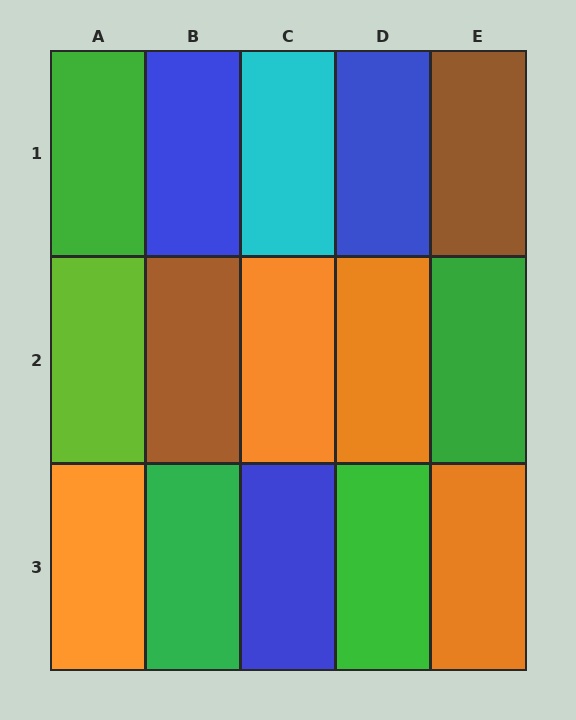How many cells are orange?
4 cells are orange.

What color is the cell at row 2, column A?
Lime.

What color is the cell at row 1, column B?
Blue.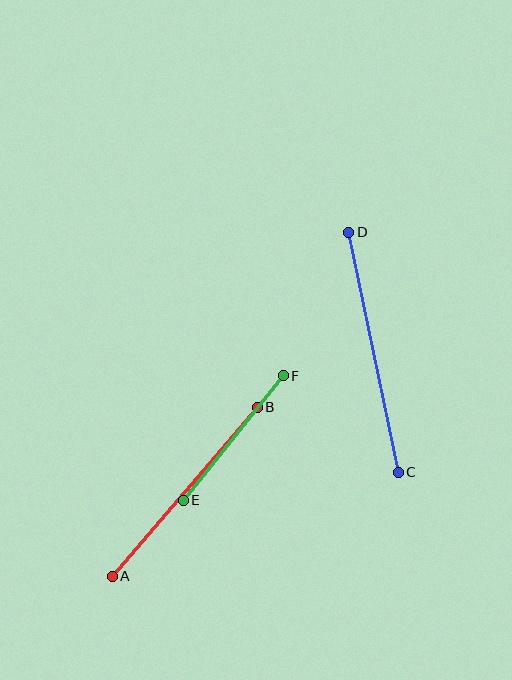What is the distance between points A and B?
The distance is approximately 223 pixels.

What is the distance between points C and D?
The distance is approximately 245 pixels.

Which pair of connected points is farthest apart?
Points C and D are farthest apart.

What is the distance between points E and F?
The distance is approximately 160 pixels.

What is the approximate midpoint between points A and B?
The midpoint is at approximately (185, 492) pixels.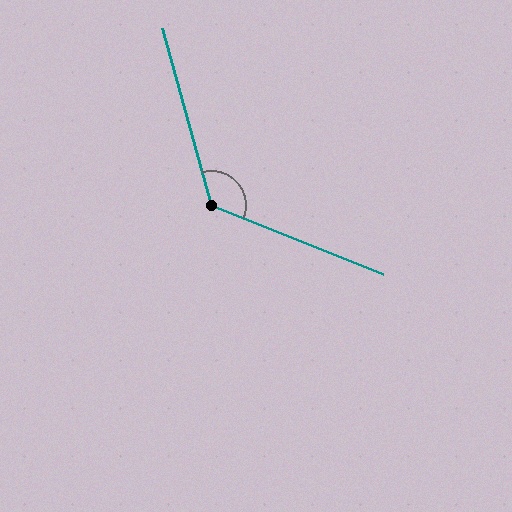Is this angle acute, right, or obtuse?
It is obtuse.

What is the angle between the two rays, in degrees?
Approximately 127 degrees.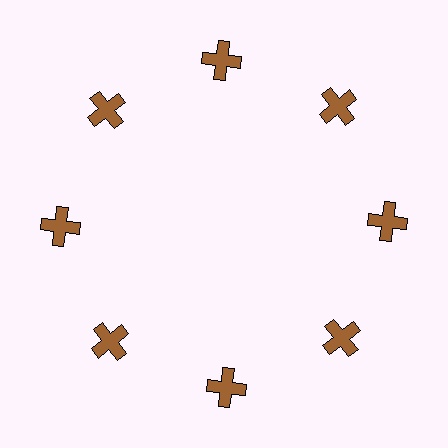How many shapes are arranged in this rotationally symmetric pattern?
There are 8 shapes, arranged in 8 groups of 1.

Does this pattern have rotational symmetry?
Yes, this pattern has 8-fold rotational symmetry. It looks the same after rotating 45 degrees around the center.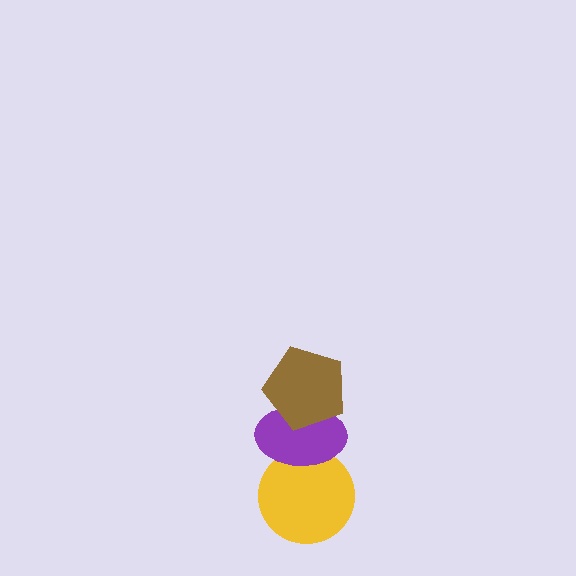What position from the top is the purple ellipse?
The purple ellipse is 2nd from the top.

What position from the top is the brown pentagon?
The brown pentagon is 1st from the top.